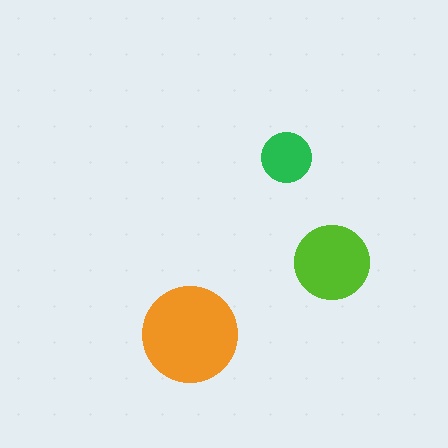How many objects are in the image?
There are 3 objects in the image.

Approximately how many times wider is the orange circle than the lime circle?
About 1.5 times wider.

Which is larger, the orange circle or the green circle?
The orange one.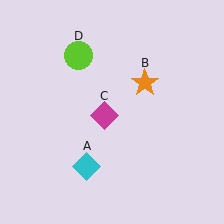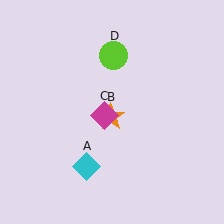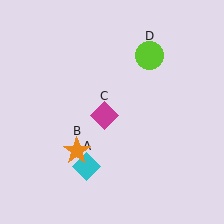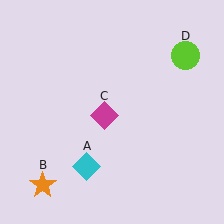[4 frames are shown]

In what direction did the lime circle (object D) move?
The lime circle (object D) moved right.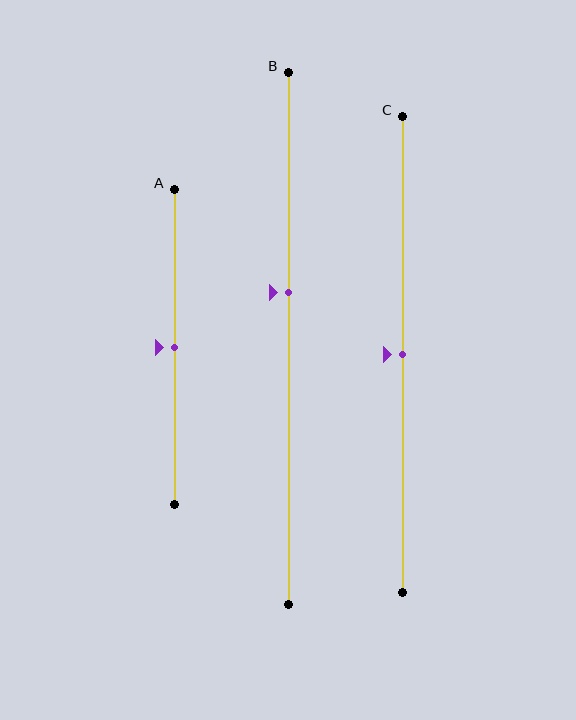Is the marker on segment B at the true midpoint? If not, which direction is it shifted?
No, the marker on segment B is shifted upward by about 9% of the segment length.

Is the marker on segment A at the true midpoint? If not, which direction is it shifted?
Yes, the marker on segment A is at the true midpoint.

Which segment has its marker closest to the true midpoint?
Segment A has its marker closest to the true midpoint.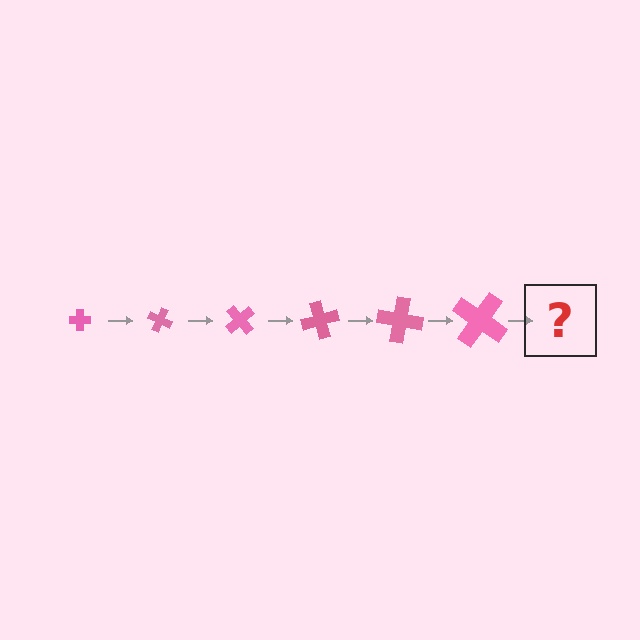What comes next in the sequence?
The next element should be a cross, larger than the previous one and rotated 150 degrees from the start.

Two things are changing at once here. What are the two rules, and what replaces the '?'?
The two rules are that the cross grows larger each step and it rotates 25 degrees each step. The '?' should be a cross, larger than the previous one and rotated 150 degrees from the start.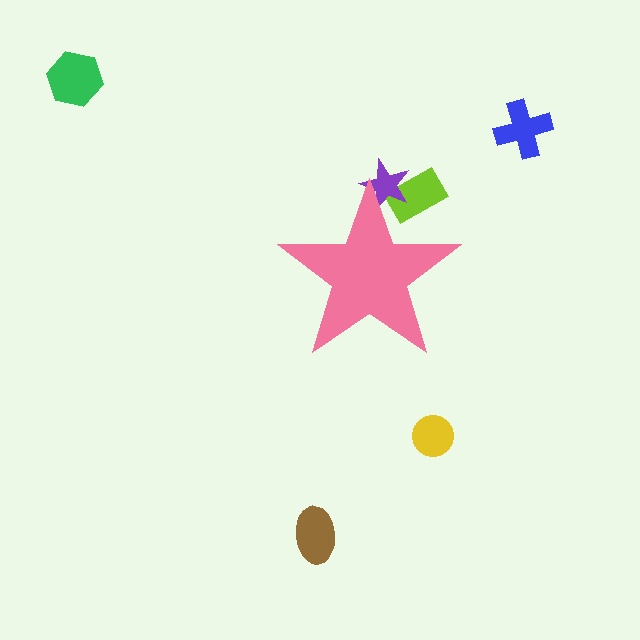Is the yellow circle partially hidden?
No, the yellow circle is fully visible.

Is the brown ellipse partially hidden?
No, the brown ellipse is fully visible.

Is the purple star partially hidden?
Yes, the purple star is partially hidden behind the pink star.